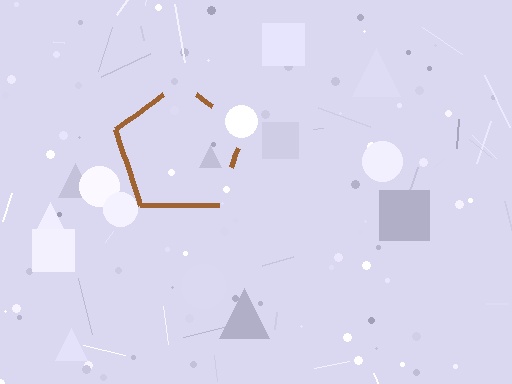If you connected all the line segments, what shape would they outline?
They would outline a pentagon.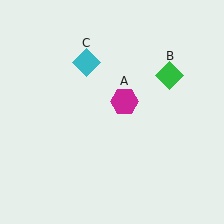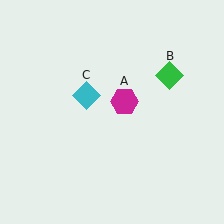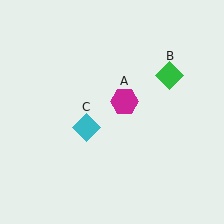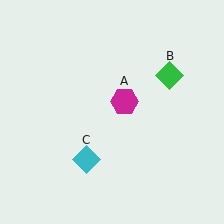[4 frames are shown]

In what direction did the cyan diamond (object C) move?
The cyan diamond (object C) moved down.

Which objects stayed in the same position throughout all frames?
Magenta hexagon (object A) and green diamond (object B) remained stationary.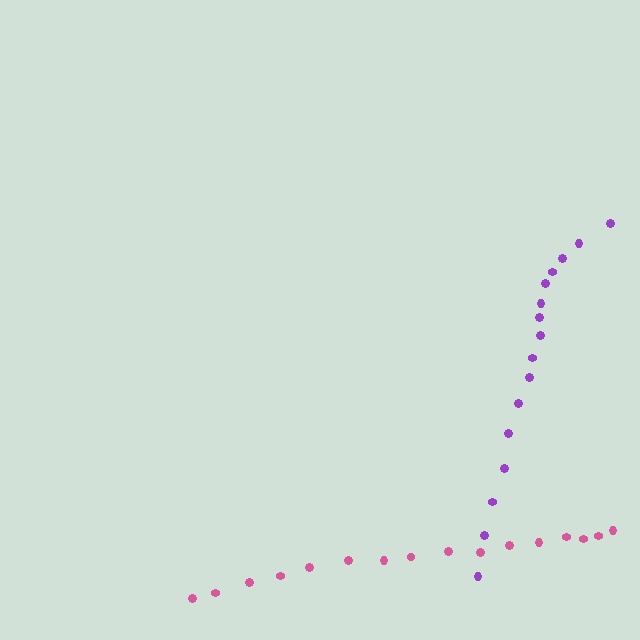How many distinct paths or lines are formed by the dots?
There are 2 distinct paths.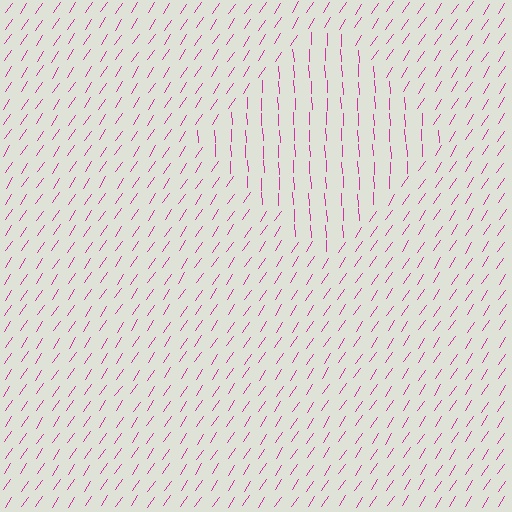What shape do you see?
I see a diamond.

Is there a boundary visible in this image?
Yes, there is a texture boundary formed by a change in line orientation.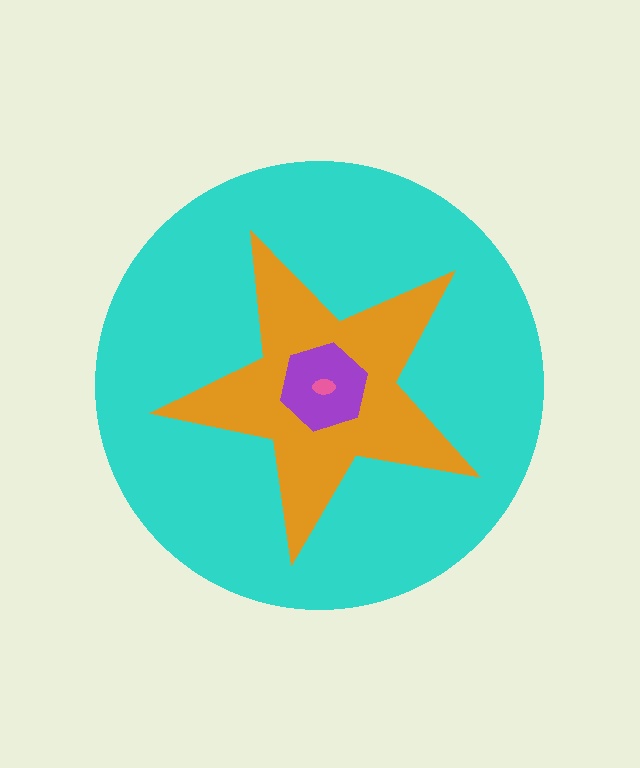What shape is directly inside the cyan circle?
The orange star.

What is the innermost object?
The pink ellipse.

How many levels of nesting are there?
4.